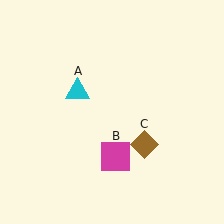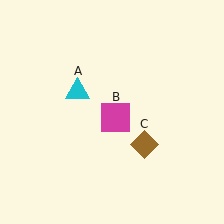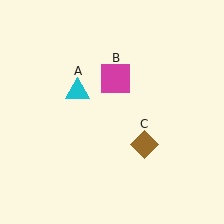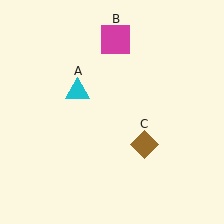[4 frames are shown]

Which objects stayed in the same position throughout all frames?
Cyan triangle (object A) and brown diamond (object C) remained stationary.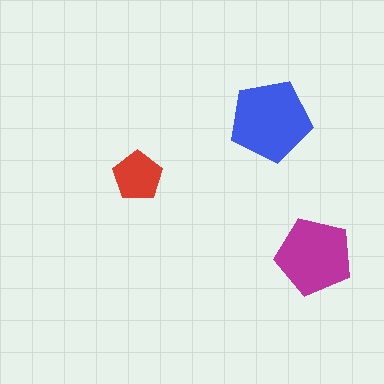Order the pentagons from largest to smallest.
the blue one, the magenta one, the red one.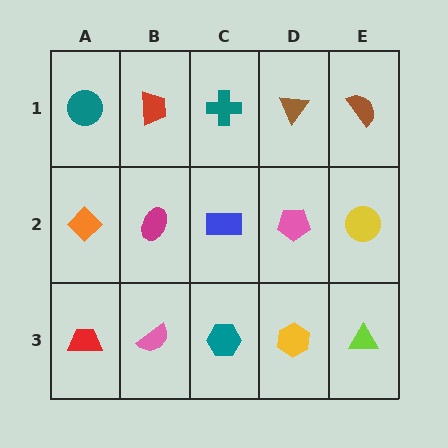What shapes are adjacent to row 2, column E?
A brown semicircle (row 1, column E), a lime triangle (row 3, column E), a pink pentagon (row 2, column D).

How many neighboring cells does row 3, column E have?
2.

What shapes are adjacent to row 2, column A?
A teal circle (row 1, column A), a red trapezoid (row 3, column A), a magenta ellipse (row 2, column B).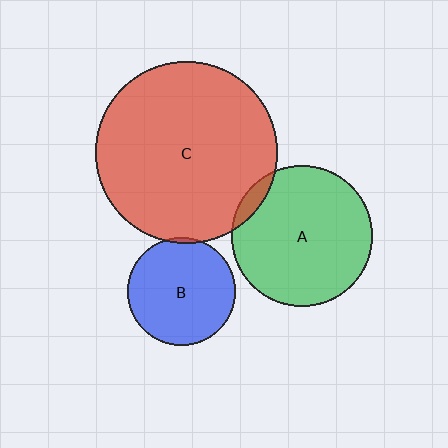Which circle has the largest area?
Circle C (red).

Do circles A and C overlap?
Yes.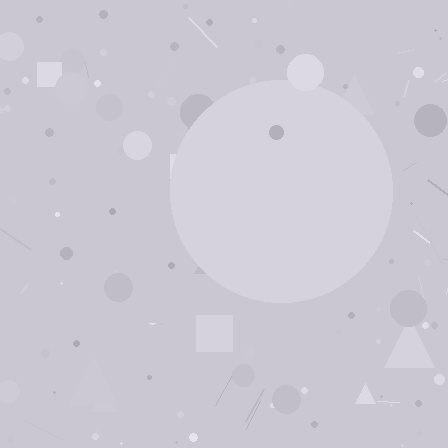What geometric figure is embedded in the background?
A circle is embedded in the background.